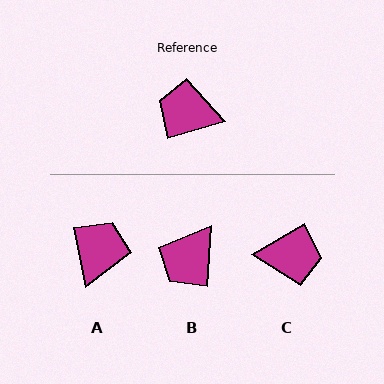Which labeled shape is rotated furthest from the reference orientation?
C, about 166 degrees away.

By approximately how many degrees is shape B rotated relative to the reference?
Approximately 70 degrees counter-clockwise.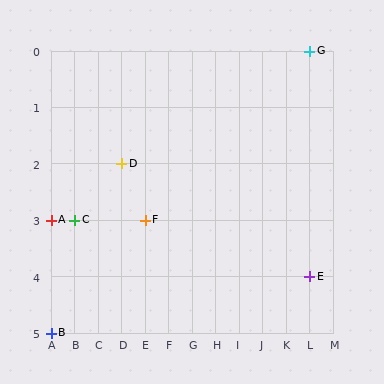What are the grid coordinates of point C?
Point C is at grid coordinates (B, 3).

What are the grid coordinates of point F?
Point F is at grid coordinates (E, 3).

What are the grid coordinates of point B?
Point B is at grid coordinates (A, 5).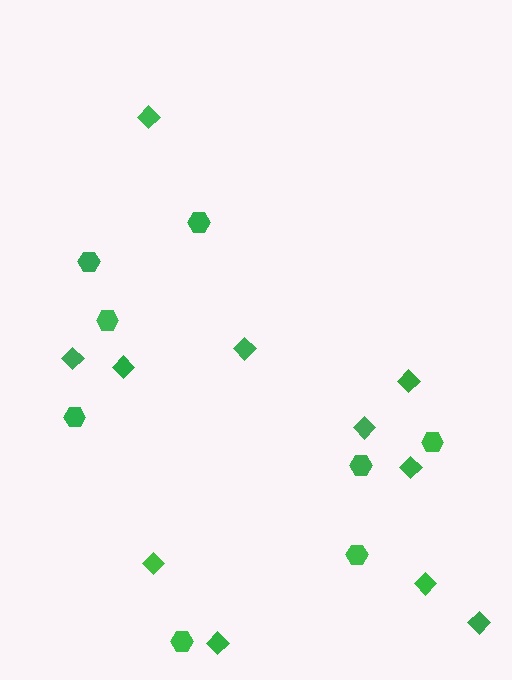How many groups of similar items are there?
There are 2 groups: one group of diamonds (11) and one group of hexagons (8).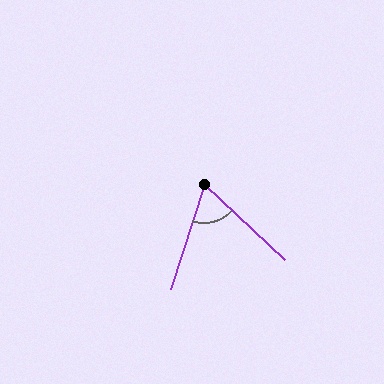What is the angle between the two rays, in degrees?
Approximately 64 degrees.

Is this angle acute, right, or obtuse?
It is acute.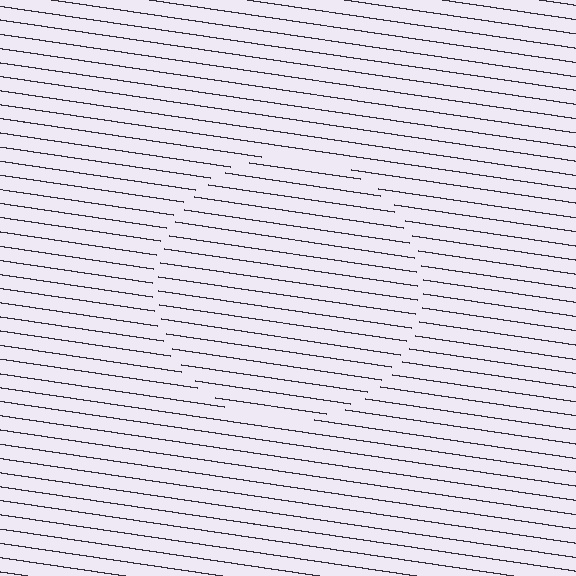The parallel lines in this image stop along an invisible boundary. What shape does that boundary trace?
An illusory circle. The interior of the shape contains the same grating, shifted by half a period — the contour is defined by the phase discontinuity where line-ends from the inner and outer gratings abut.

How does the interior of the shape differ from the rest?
The interior of the shape contains the same grating, shifted by half a period — the contour is defined by the phase discontinuity where line-ends from the inner and outer gratings abut.